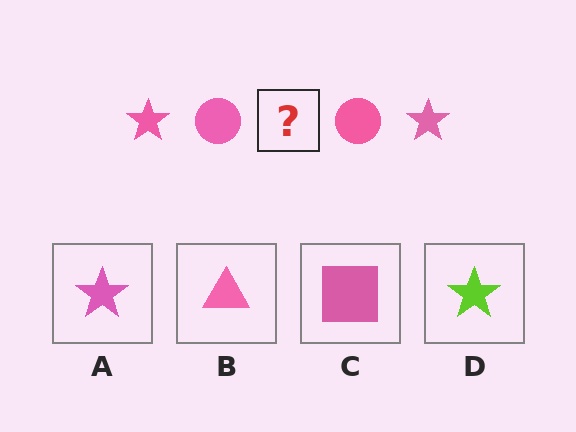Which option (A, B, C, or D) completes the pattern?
A.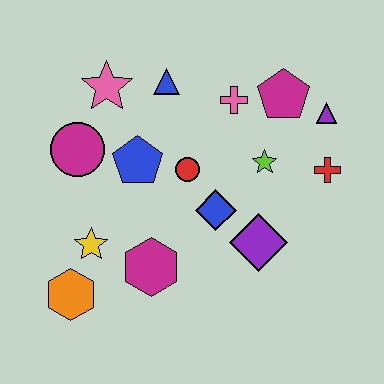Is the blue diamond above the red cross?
No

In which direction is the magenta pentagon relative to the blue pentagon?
The magenta pentagon is to the right of the blue pentagon.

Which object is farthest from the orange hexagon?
The purple triangle is farthest from the orange hexagon.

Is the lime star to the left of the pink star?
No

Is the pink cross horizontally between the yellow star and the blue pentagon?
No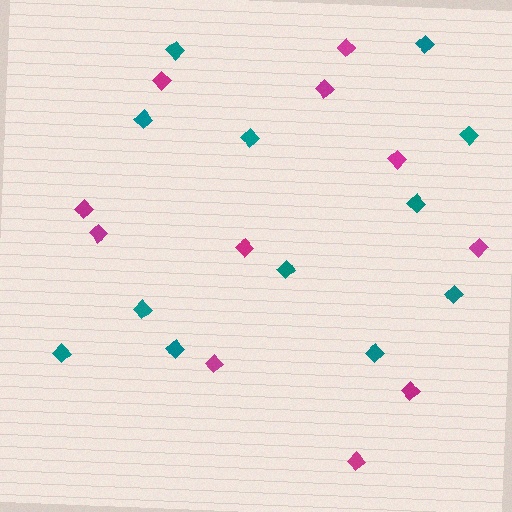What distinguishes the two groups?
There are 2 groups: one group of magenta diamonds (11) and one group of teal diamonds (12).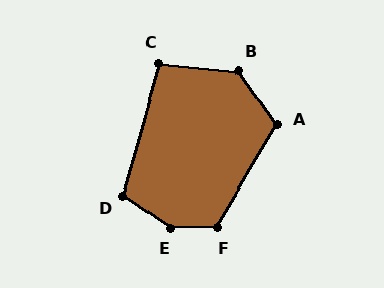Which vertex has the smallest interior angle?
C, at approximately 100 degrees.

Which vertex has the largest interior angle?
E, at approximately 145 degrees.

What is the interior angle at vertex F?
Approximately 122 degrees (obtuse).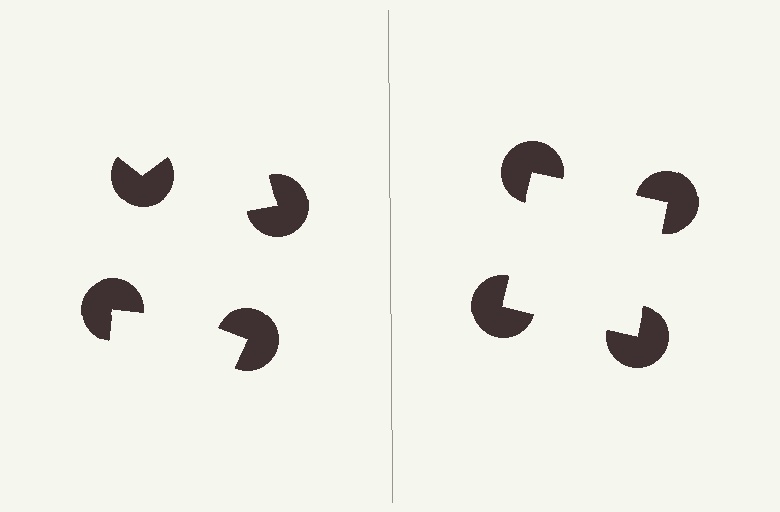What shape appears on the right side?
An illusory square.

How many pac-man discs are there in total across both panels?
8 — 4 on each side.